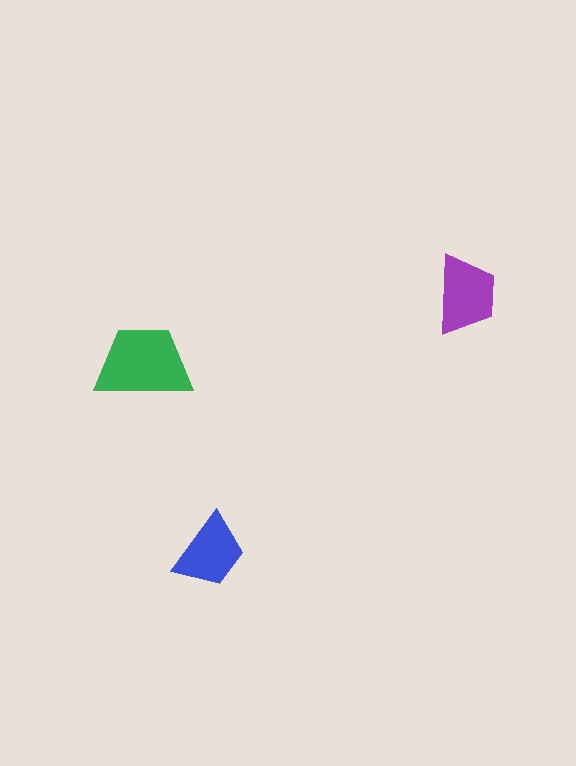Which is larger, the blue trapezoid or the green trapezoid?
The green one.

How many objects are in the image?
There are 3 objects in the image.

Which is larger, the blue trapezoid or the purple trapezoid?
The purple one.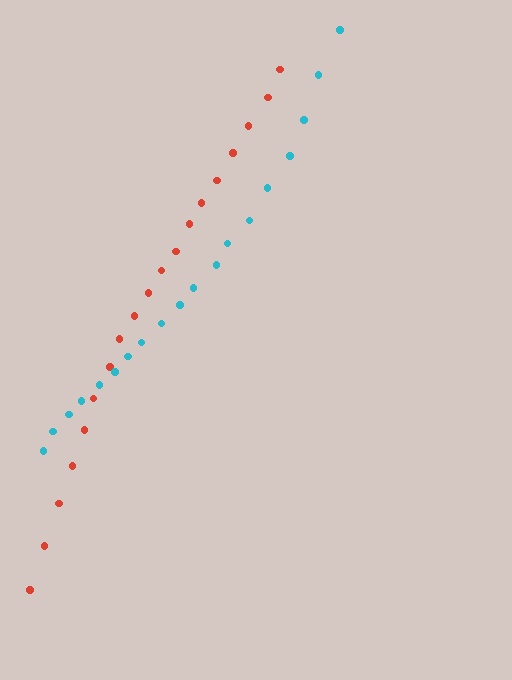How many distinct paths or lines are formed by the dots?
There are 2 distinct paths.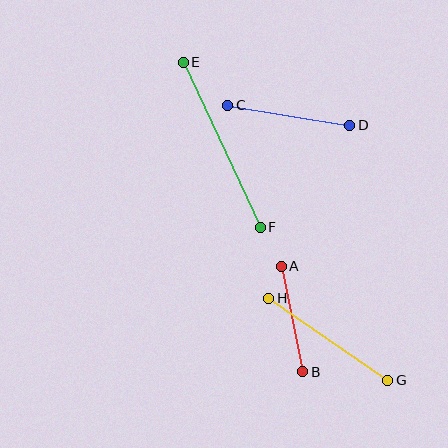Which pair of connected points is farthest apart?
Points E and F are farthest apart.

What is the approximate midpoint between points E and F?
The midpoint is at approximately (222, 145) pixels.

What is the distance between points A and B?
The distance is approximately 107 pixels.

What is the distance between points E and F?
The distance is approximately 182 pixels.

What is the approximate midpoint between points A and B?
The midpoint is at approximately (292, 319) pixels.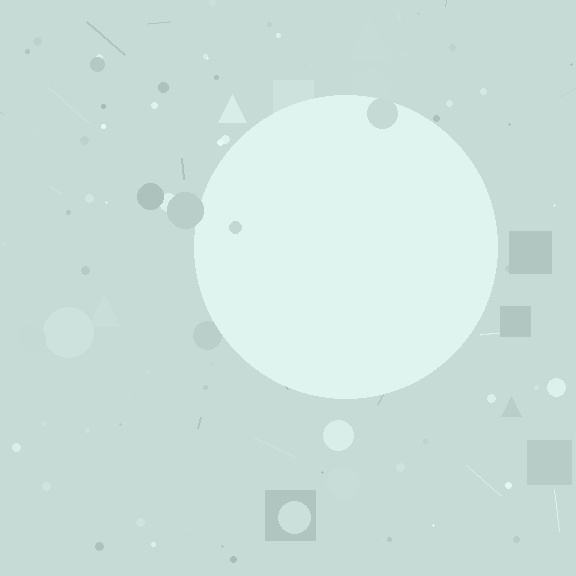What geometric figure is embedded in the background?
A circle is embedded in the background.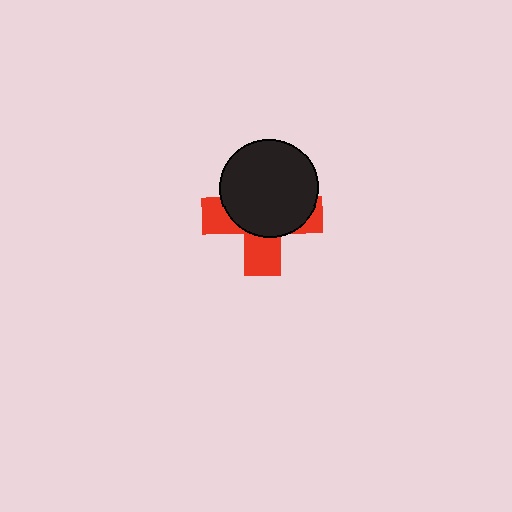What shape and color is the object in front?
The object in front is a black circle.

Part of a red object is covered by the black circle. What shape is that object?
It is a cross.